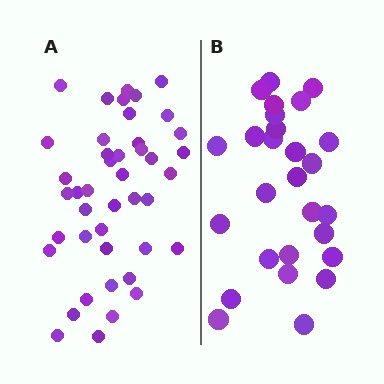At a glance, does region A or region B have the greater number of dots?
Region A (the left region) has more dots.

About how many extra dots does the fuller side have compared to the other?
Region A has approximately 15 more dots than region B.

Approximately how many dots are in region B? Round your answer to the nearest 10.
About 30 dots. (The exact count is 27, which rounds to 30.)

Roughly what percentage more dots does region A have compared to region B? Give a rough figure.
About 60% more.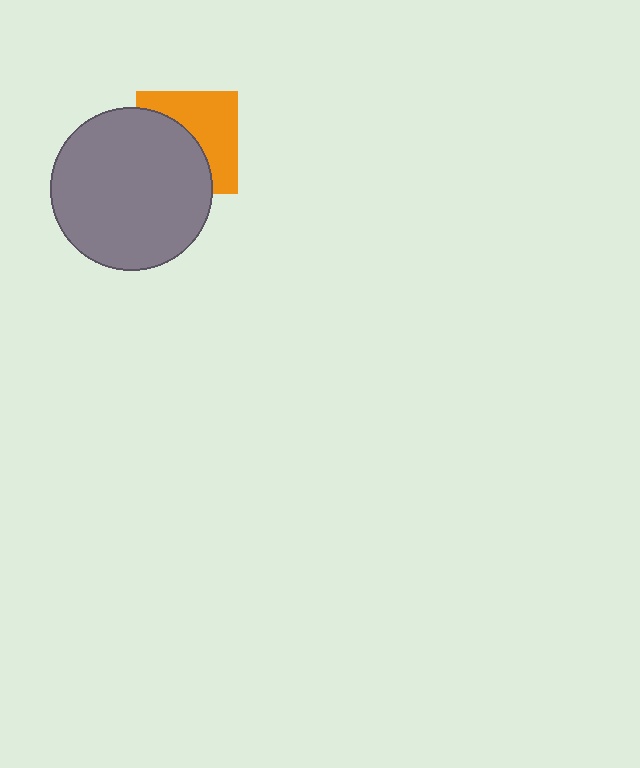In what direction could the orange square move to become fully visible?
The orange square could move toward the upper-right. That would shift it out from behind the gray circle entirely.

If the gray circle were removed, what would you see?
You would see the complete orange square.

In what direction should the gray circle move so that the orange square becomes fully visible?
The gray circle should move toward the lower-left. That is the shortest direction to clear the overlap and leave the orange square fully visible.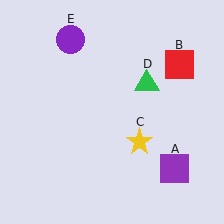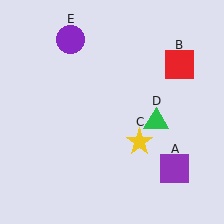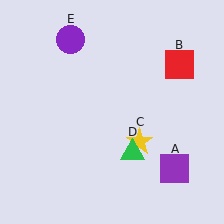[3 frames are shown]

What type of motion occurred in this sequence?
The green triangle (object D) rotated clockwise around the center of the scene.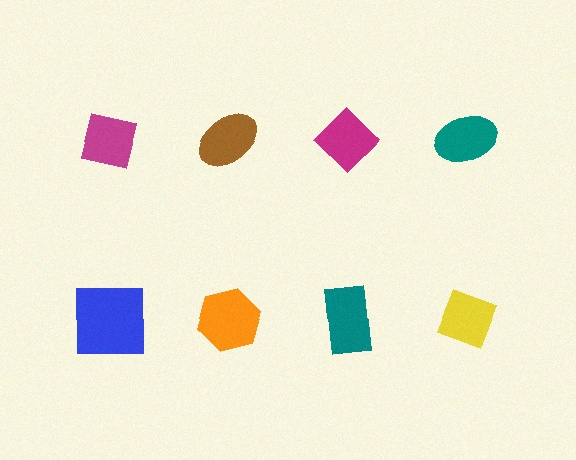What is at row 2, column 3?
A teal rectangle.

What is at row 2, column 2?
An orange hexagon.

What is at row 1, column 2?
A brown ellipse.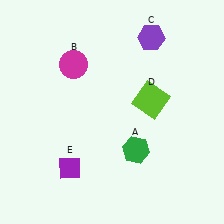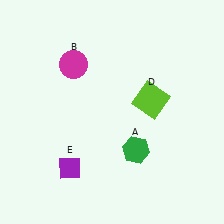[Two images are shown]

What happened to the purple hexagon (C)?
The purple hexagon (C) was removed in Image 2. It was in the top-right area of Image 1.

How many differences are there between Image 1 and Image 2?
There is 1 difference between the two images.